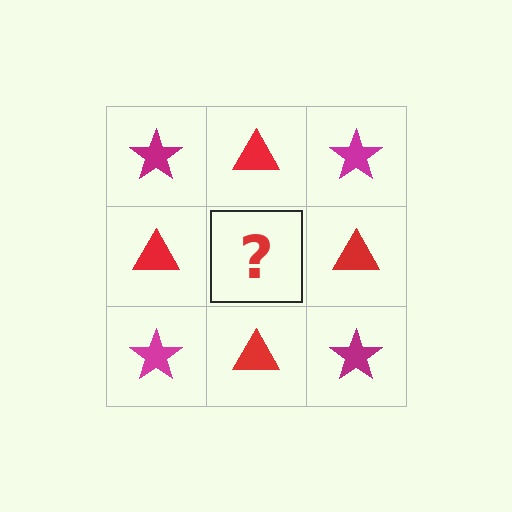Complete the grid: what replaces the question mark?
The question mark should be replaced with a magenta star.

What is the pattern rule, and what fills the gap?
The rule is that it alternates magenta star and red triangle in a checkerboard pattern. The gap should be filled with a magenta star.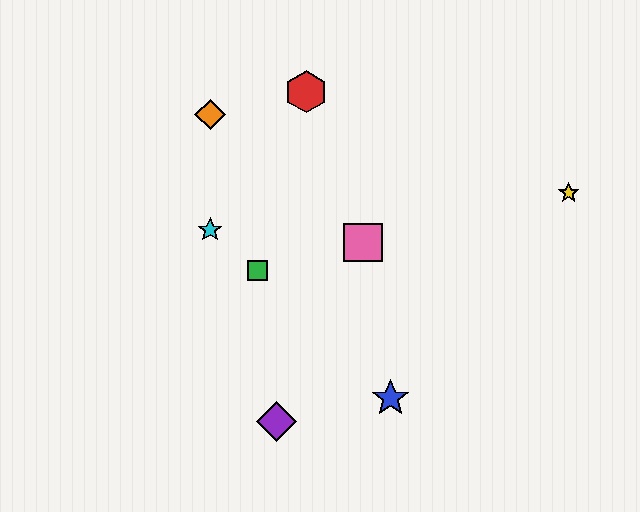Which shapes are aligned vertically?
The orange diamond, the cyan star are aligned vertically.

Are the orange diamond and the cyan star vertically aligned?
Yes, both are at x≈210.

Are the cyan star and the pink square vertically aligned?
No, the cyan star is at x≈210 and the pink square is at x≈363.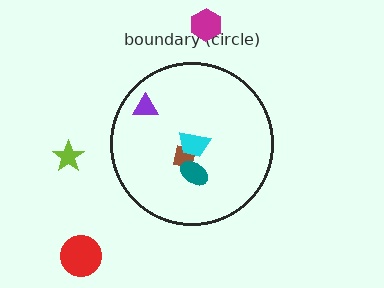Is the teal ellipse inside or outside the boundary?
Inside.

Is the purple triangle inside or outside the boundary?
Inside.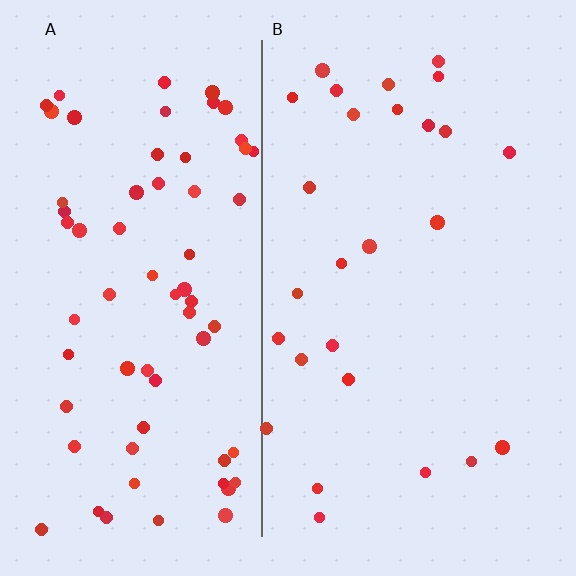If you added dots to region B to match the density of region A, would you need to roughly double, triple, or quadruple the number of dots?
Approximately double.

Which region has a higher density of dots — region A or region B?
A (the left).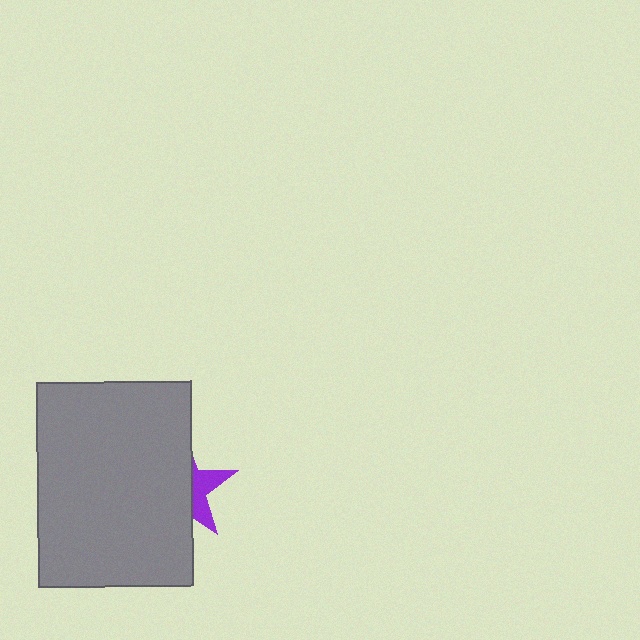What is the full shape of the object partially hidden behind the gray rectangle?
The partially hidden object is a purple star.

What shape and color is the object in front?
The object in front is a gray rectangle.